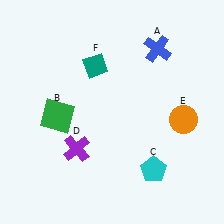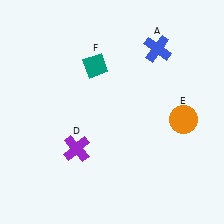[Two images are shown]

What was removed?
The green square (B), the cyan pentagon (C) were removed in Image 2.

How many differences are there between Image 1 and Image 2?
There are 2 differences between the two images.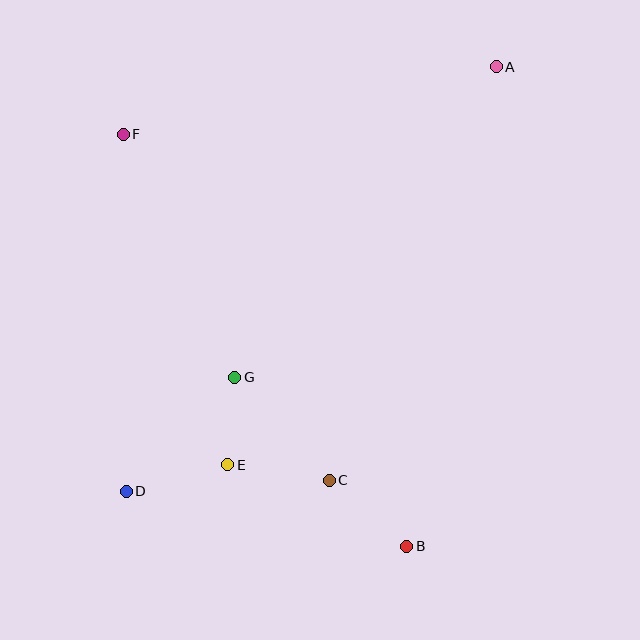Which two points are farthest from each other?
Points A and D are farthest from each other.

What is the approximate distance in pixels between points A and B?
The distance between A and B is approximately 487 pixels.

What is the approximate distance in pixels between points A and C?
The distance between A and C is approximately 446 pixels.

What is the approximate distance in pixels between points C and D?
The distance between C and D is approximately 203 pixels.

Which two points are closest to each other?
Points E and G are closest to each other.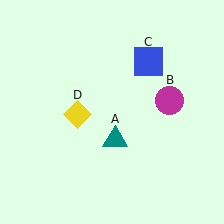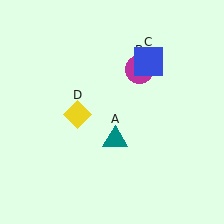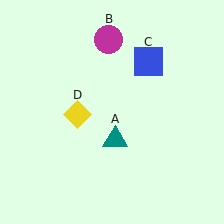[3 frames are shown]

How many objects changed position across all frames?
1 object changed position: magenta circle (object B).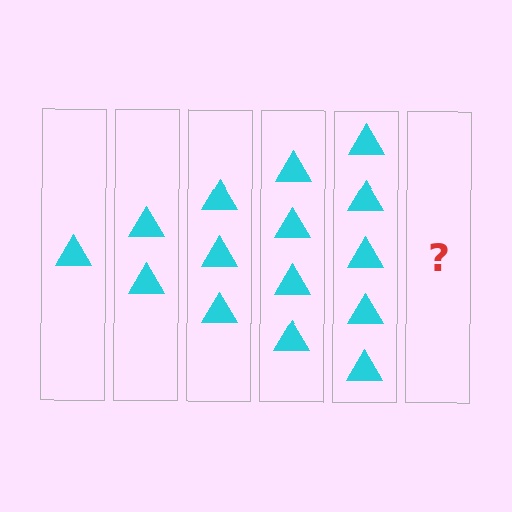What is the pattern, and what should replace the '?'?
The pattern is that each step adds one more triangle. The '?' should be 6 triangles.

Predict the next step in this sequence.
The next step is 6 triangles.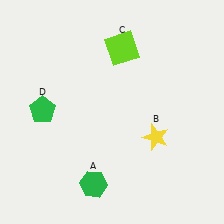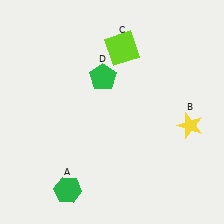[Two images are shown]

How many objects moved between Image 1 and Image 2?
3 objects moved between the two images.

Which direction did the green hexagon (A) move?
The green hexagon (A) moved left.